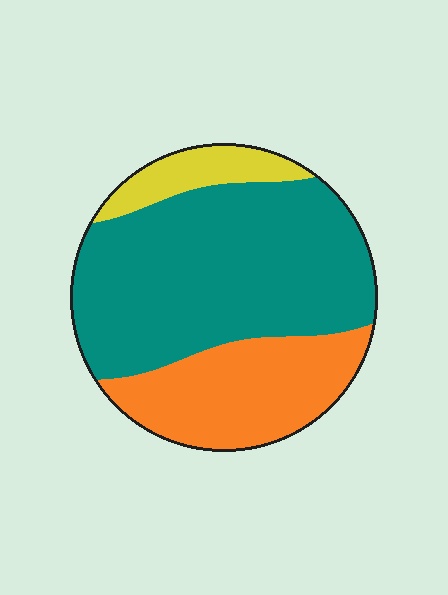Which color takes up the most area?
Teal, at roughly 60%.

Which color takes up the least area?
Yellow, at roughly 10%.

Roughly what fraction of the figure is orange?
Orange covers about 30% of the figure.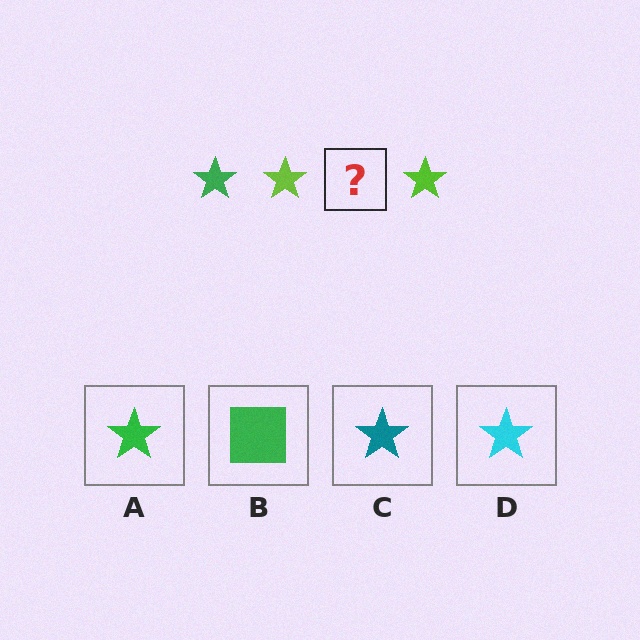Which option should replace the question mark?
Option A.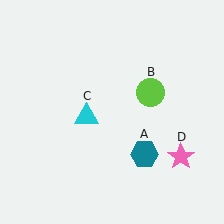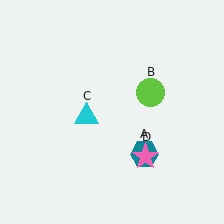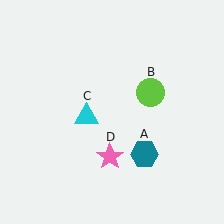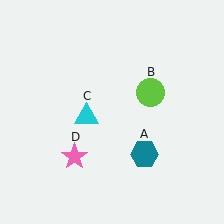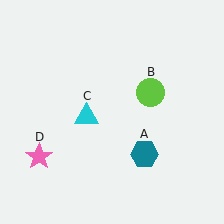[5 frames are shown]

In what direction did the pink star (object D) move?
The pink star (object D) moved left.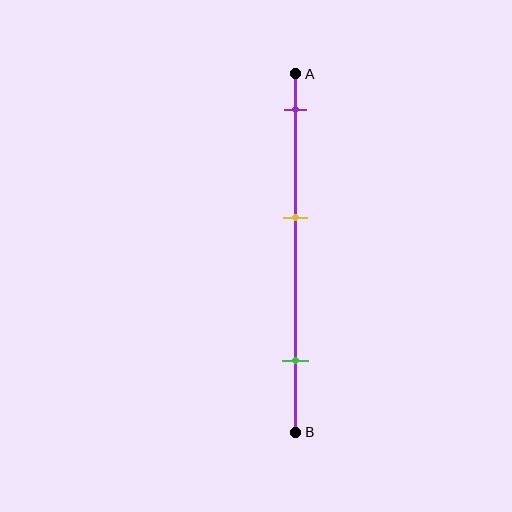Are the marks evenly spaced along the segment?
Yes, the marks are approximately evenly spaced.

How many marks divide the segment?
There are 3 marks dividing the segment.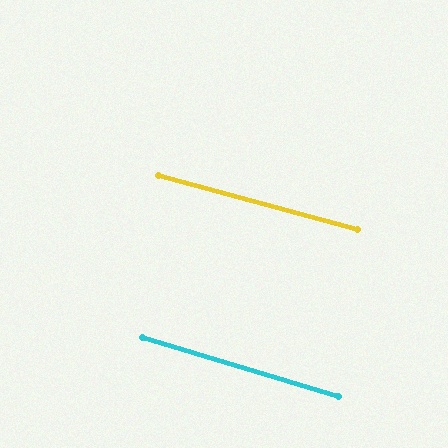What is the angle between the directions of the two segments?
Approximately 2 degrees.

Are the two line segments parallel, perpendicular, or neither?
Parallel — their directions differ by only 1.7°.